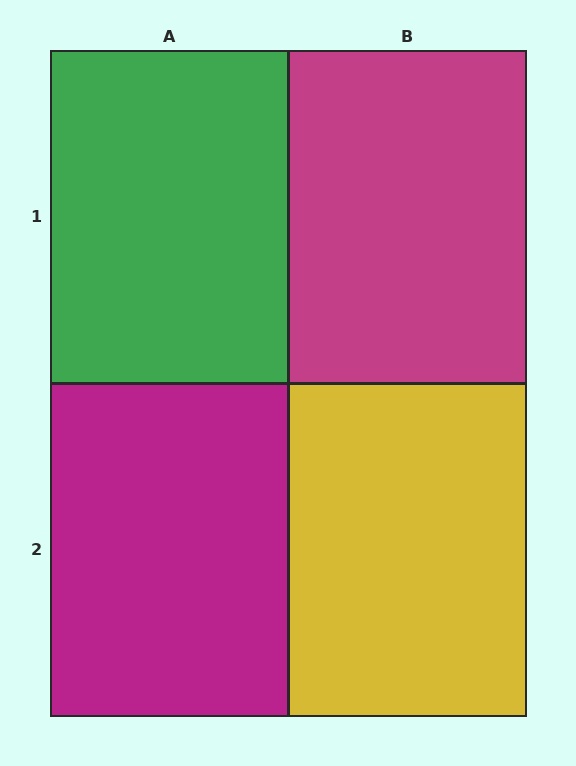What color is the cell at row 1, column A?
Green.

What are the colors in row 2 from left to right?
Magenta, yellow.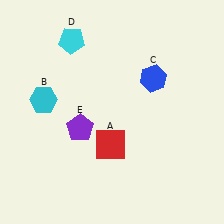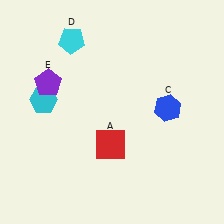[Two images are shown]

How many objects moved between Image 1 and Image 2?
2 objects moved between the two images.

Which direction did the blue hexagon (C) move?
The blue hexagon (C) moved down.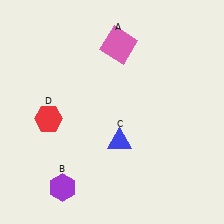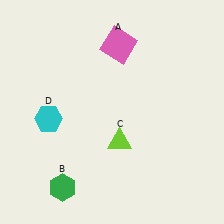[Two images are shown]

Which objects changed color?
B changed from purple to green. C changed from blue to lime. D changed from red to cyan.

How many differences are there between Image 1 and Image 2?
There are 3 differences between the two images.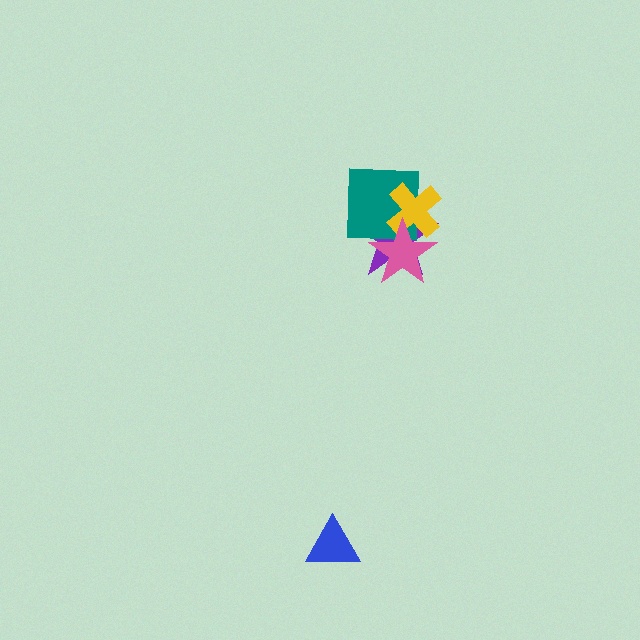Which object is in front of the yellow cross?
The pink star is in front of the yellow cross.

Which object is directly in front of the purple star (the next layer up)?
The teal square is directly in front of the purple star.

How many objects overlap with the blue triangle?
0 objects overlap with the blue triangle.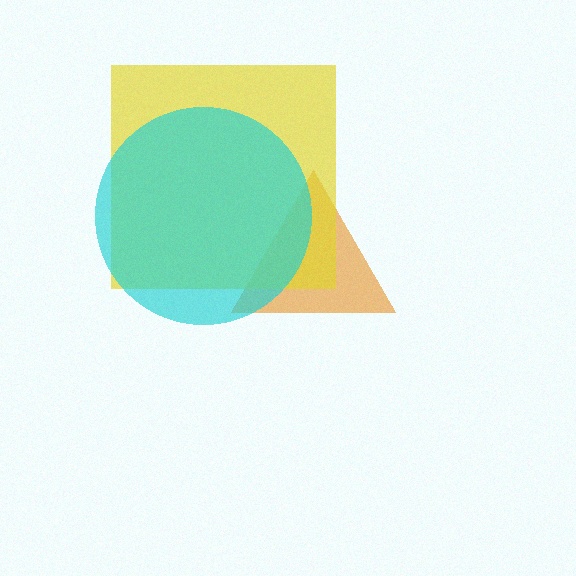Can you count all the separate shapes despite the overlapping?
Yes, there are 3 separate shapes.